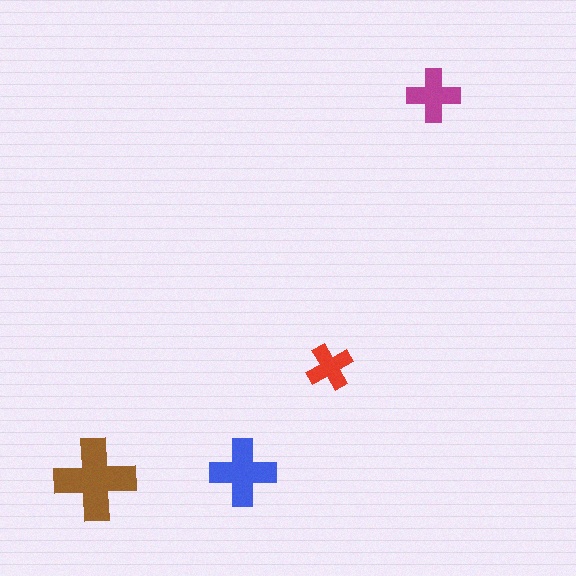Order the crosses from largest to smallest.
the brown one, the blue one, the magenta one, the red one.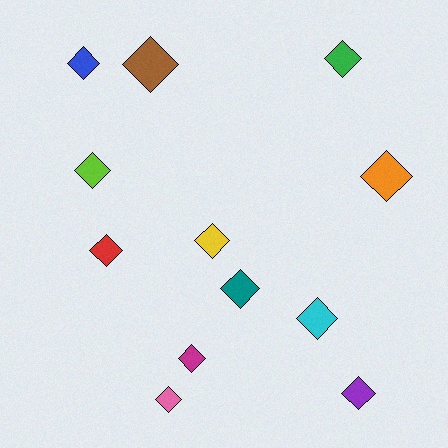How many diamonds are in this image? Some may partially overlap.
There are 12 diamonds.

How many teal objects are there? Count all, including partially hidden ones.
There is 1 teal object.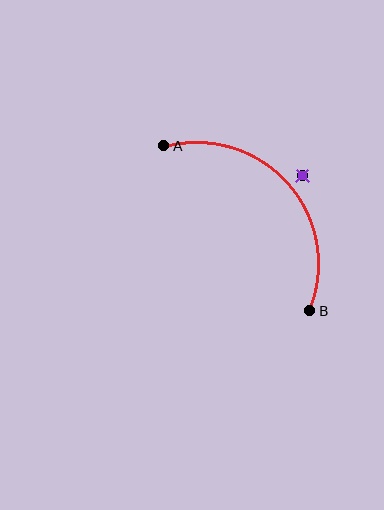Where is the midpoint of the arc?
The arc midpoint is the point on the curve farthest from the straight line joining A and B. It sits above and to the right of that line.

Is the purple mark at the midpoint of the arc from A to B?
No — the purple mark does not lie on the arc at all. It sits slightly outside the curve.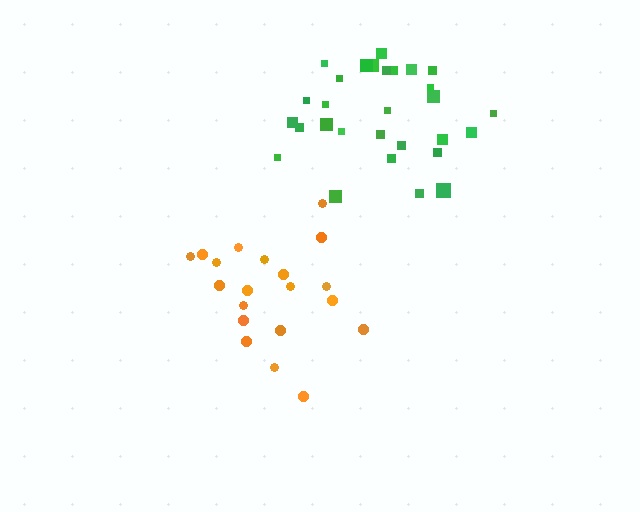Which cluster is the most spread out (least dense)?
Orange.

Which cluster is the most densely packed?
Green.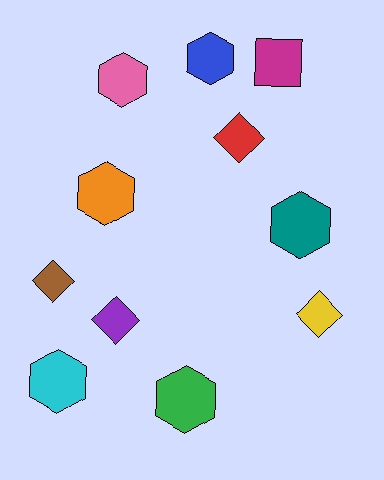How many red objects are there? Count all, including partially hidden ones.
There is 1 red object.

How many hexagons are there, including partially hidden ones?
There are 6 hexagons.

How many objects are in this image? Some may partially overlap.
There are 11 objects.